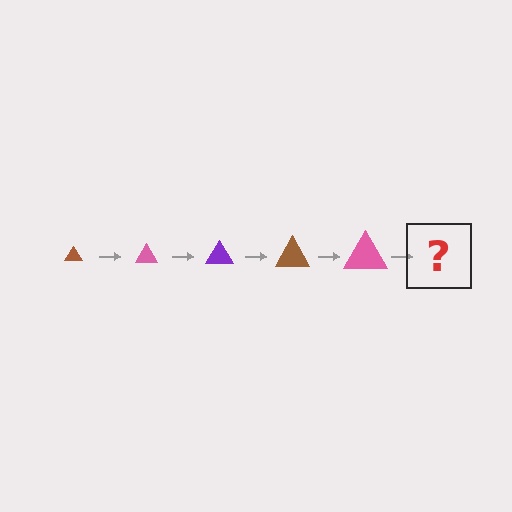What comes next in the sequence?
The next element should be a purple triangle, larger than the previous one.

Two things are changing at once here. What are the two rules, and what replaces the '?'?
The two rules are that the triangle grows larger each step and the color cycles through brown, pink, and purple. The '?' should be a purple triangle, larger than the previous one.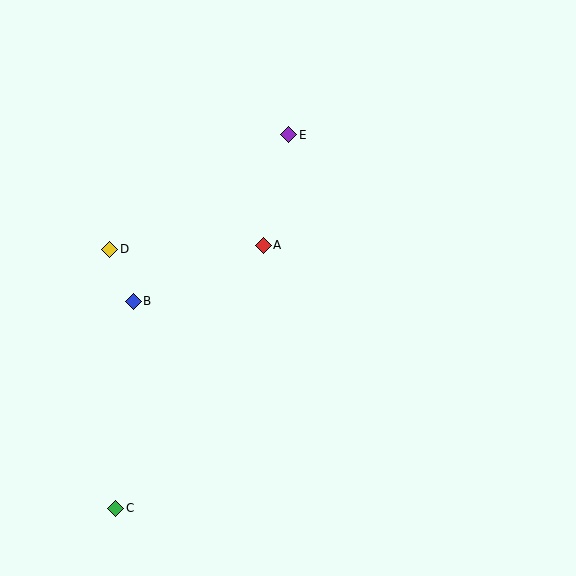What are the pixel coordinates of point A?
Point A is at (263, 245).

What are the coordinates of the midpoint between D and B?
The midpoint between D and B is at (121, 275).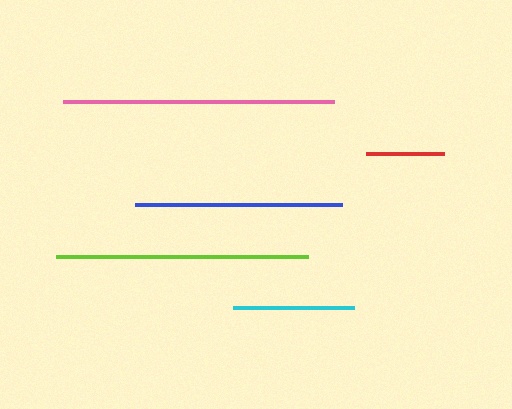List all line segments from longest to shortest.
From longest to shortest: pink, lime, blue, cyan, red.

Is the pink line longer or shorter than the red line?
The pink line is longer than the red line.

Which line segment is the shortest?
The red line is the shortest at approximately 78 pixels.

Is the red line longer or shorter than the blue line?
The blue line is longer than the red line.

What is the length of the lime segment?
The lime segment is approximately 251 pixels long.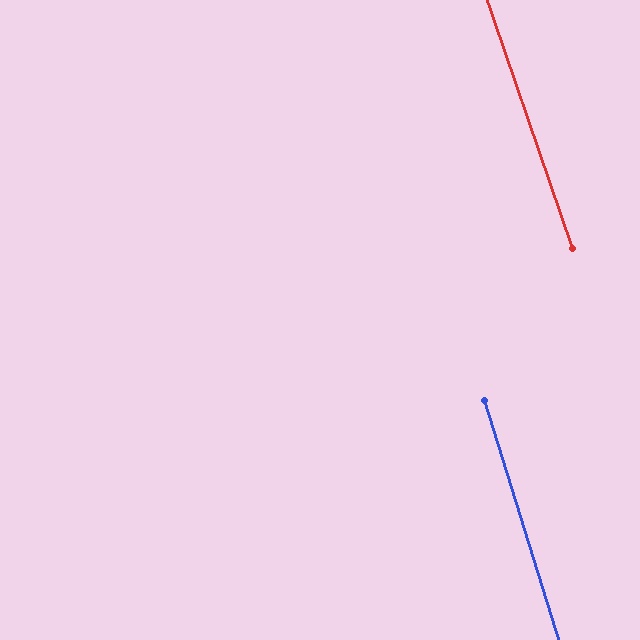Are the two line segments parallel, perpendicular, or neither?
Parallel — their directions differ by only 1.6°.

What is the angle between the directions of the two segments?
Approximately 2 degrees.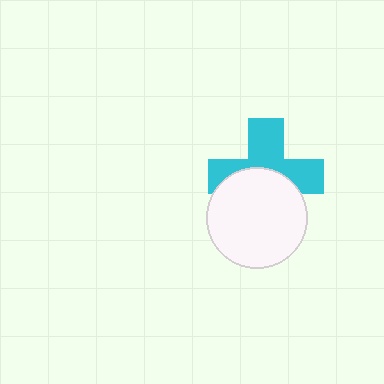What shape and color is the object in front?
The object in front is a white circle.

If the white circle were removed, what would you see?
You would see the complete cyan cross.